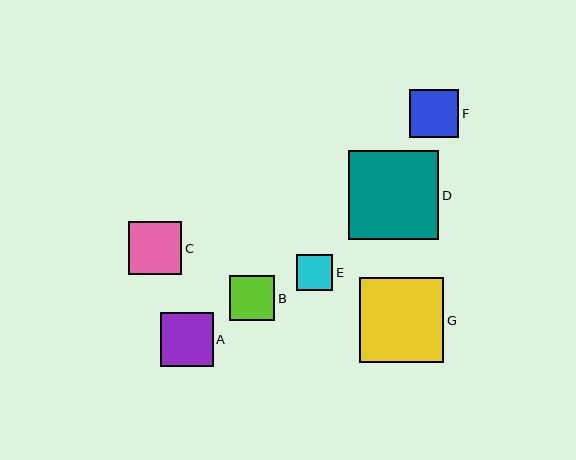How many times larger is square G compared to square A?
Square G is approximately 1.6 times the size of square A.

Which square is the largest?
Square D is the largest with a size of approximately 90 pixels.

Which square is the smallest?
Square E is the smallest with a size of approximately 36 pixels.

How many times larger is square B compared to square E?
Square B is approximately 1.3 times the size of square E.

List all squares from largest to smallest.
From largest to smallest: D, G, A, C, F, B, E.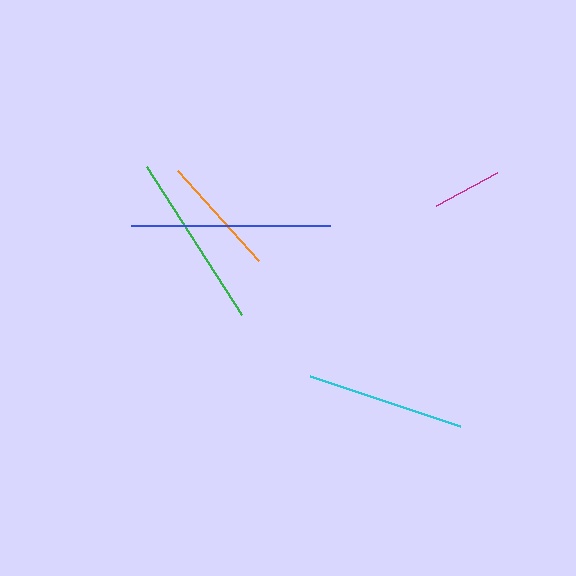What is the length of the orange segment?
The orange segment is approximately 121 pixels long.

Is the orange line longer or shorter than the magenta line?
The orange line is longer than the magenta line.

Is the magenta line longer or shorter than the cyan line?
The cyan line is longer than the magenta line.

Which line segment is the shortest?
The magenta line is the shortest at approximately 70 pixels.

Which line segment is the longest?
The blue line is the longest at approximately 199 pixels.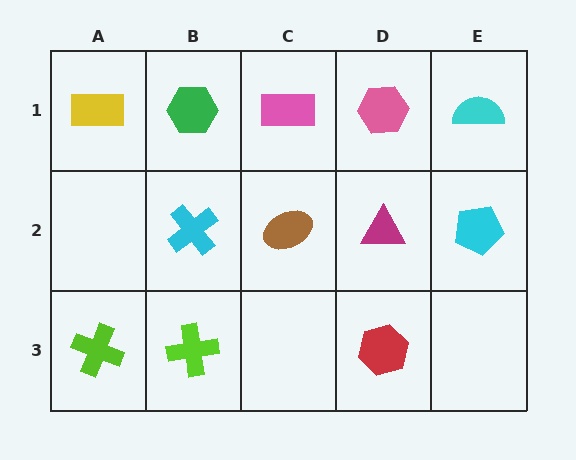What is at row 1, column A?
A yellow rectangle.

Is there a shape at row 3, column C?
No, that cell is empty.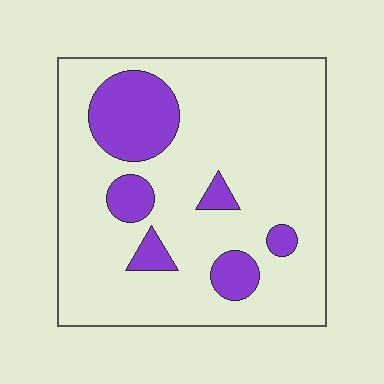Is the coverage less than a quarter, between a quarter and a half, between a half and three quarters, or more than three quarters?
Less than a quarter.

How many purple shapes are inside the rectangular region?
6.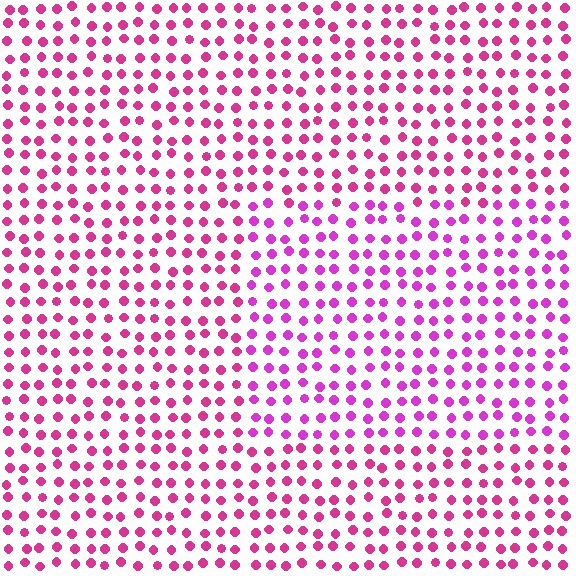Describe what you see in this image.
The image is filled with small magenta elements in a uniform arrangement. A rectangle-shaped region is visible where the elements are tinted to a slightly different hue, forming a subtle color boundary.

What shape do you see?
I see a rectangle.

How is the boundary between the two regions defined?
The boundary is defined purely by a slight shift in hue (about 24 degrees). Spacing, size, and orientation are identical on both sides.